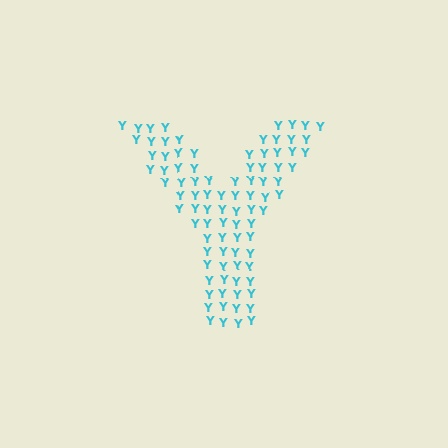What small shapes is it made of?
It is made of small letter Y's.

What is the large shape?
The large shape is the letter Y.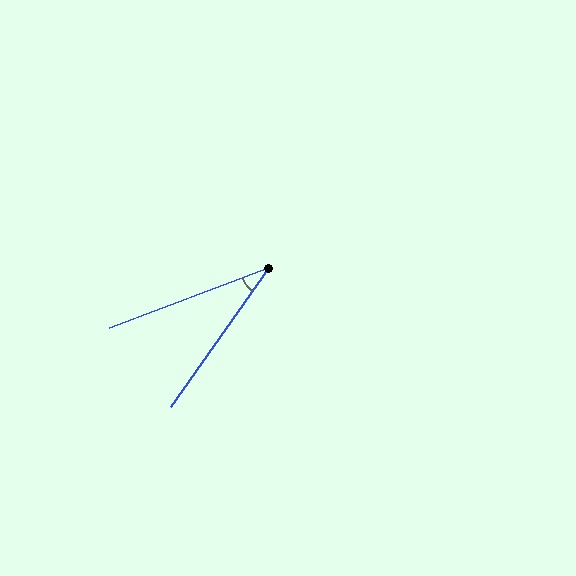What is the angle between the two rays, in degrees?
Approximately 34 degrees.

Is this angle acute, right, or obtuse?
It is acute.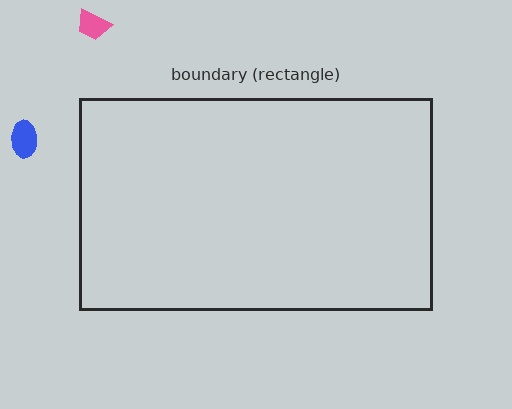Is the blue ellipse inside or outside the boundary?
Outside.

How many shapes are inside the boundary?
0 inside, 2 outside.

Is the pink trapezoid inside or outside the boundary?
Outside.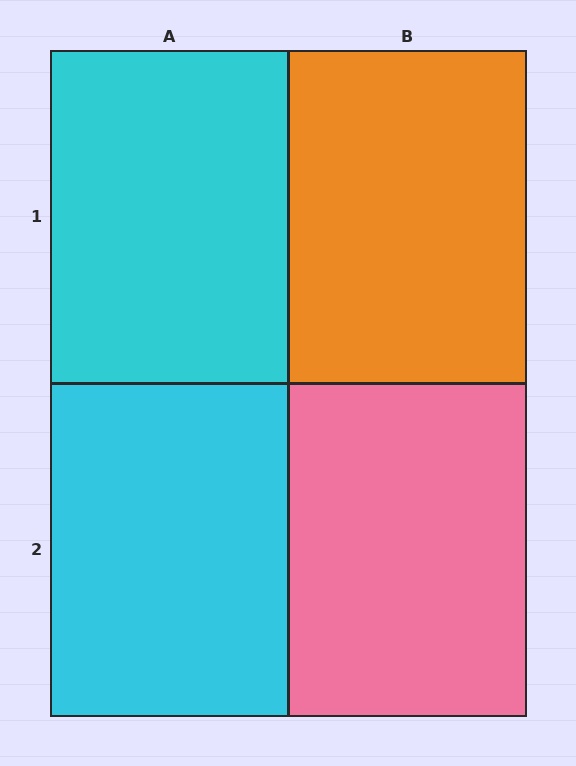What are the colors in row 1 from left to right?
Cyan, orange.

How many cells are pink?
1 cell is pink.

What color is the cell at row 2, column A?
Cyan.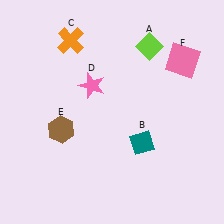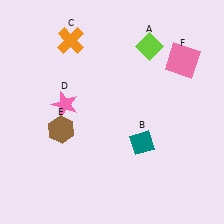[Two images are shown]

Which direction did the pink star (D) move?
The pink star (D) moved left.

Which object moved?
The pink star (D) moved left.